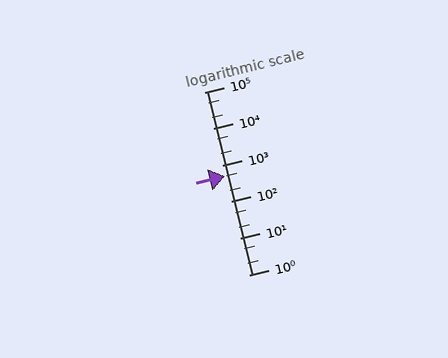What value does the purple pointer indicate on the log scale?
The pointer indicates approximately 510.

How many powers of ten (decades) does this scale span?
The scale spans 5 decades, from 1 to 100000.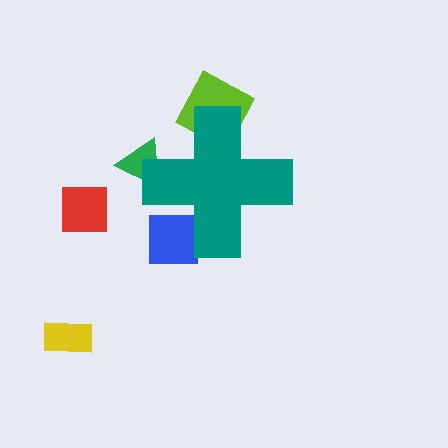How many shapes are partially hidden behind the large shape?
3 shapes are partially hidden.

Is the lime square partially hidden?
Yes, the lime square is partially hidden behind the teal cross.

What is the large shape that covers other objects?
A teal cross.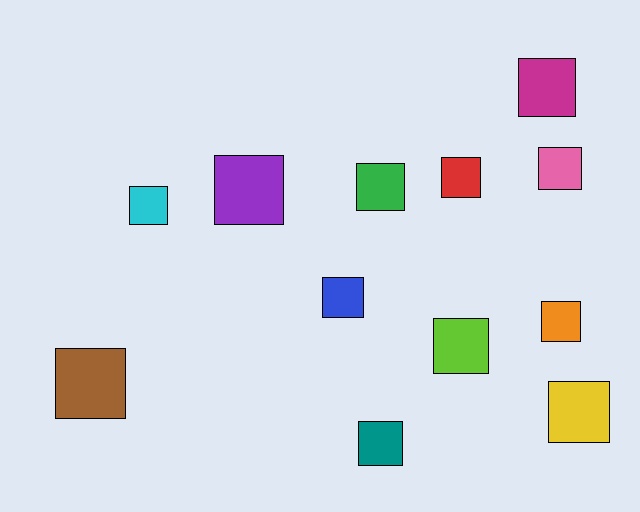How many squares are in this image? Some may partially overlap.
There are 12 squares.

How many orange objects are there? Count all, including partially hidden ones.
There is 1 orange object.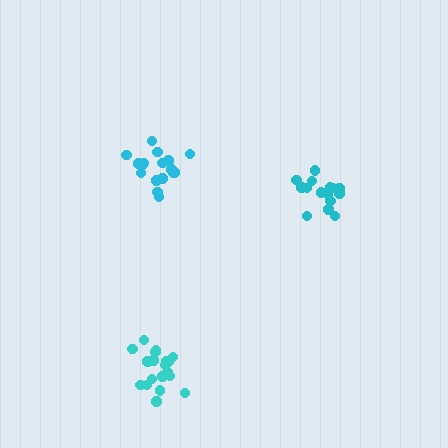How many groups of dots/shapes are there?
There are 3 groups.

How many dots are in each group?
Group 1: 18 dots, Group 2: 20 dots, Group 3: 17 dots (55 total).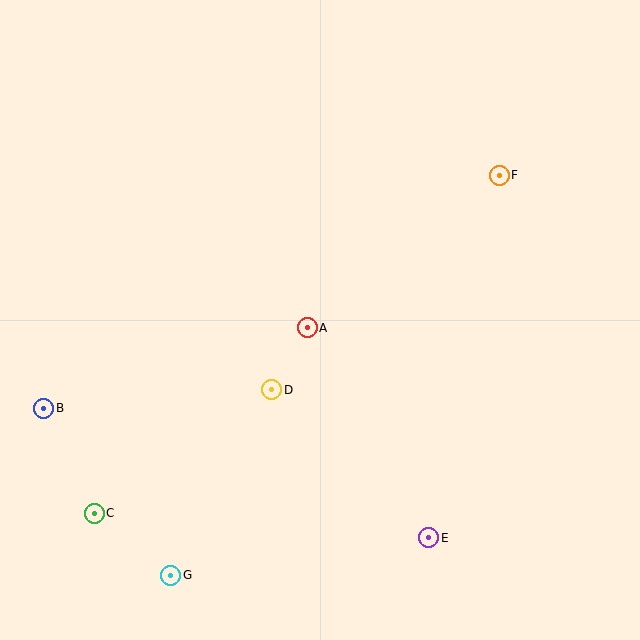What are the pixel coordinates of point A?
Point A is at (307, 328).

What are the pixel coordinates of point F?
Point F is at (499, 175).